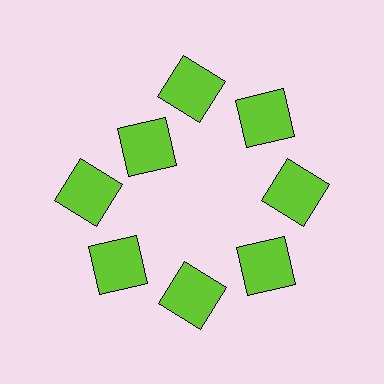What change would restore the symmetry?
The symmetry would be restored by moving it outward, back onto the ring so that all 8 squares sit at equal angles and equal distance from the center.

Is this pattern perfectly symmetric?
No. The 8 lime squares are arranged in a ring, but one element near the 10 o'clock position is pulled inward toward the center, breaking the 8-fold rotational symmetry.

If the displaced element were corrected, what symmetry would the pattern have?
It would have 8-fold rotational symmetry — the pattern would map onto itself every 45 degrees.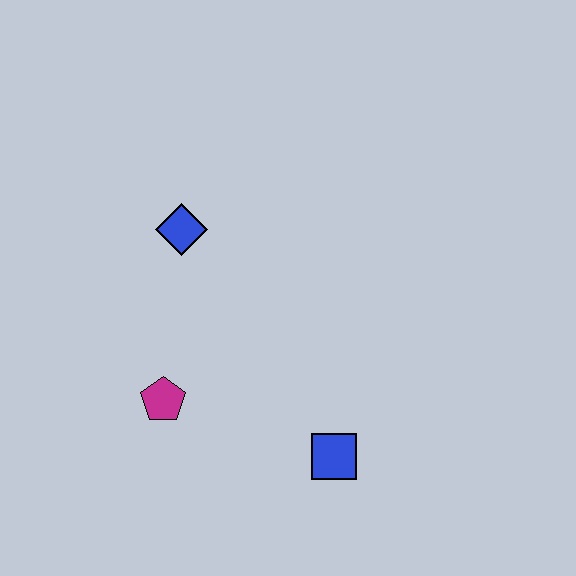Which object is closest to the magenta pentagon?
The blue diamond is closest to the magenta pentagon.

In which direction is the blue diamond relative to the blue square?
The blue diamond is above the blue square.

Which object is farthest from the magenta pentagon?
The blue square is farthest from the magenta pentagon.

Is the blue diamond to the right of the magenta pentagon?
Yes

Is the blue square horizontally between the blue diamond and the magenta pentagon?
No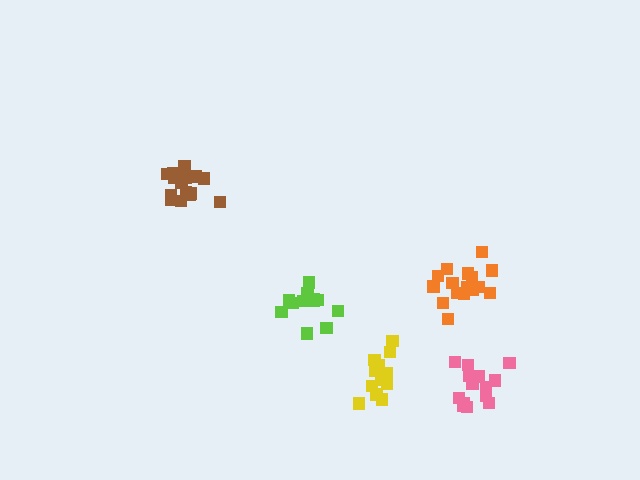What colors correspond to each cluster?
The clusters are colored: yellow, lime, orange, brown, pink.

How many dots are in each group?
Group 1: 12 dots, Group 2: 12 dots, Group 3: 16 dots, Group 4: 16 dots, Group 5: 14 dots (70 total).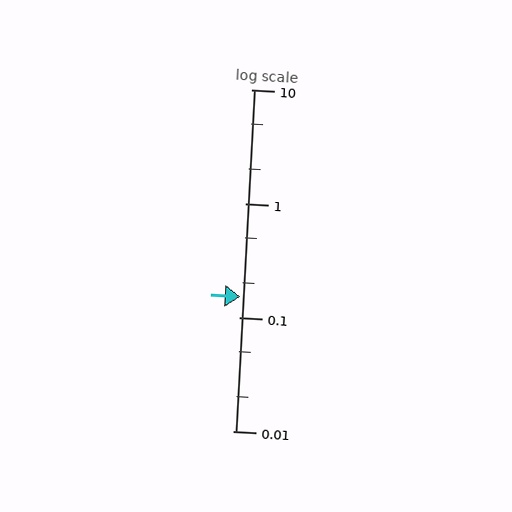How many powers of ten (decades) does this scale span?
The scale spans 3 decades, from 0.01 to 10.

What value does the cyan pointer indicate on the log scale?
The pointer indicates approximately 0.15.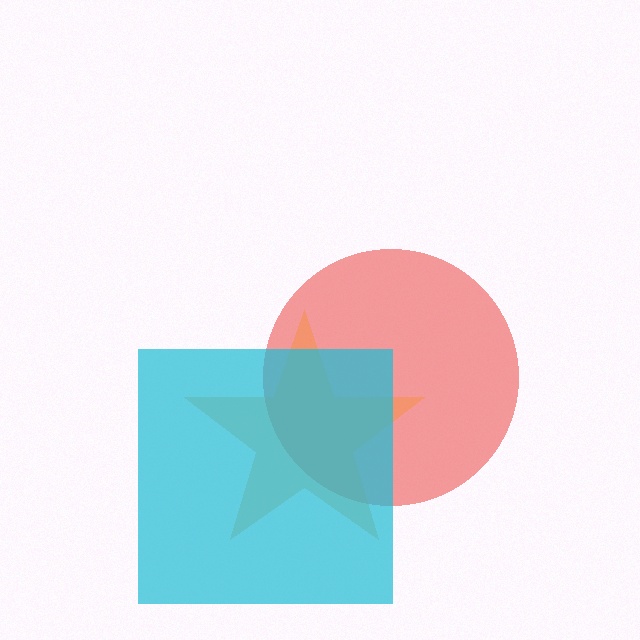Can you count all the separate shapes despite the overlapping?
Yes, there are 3 separate shapes.